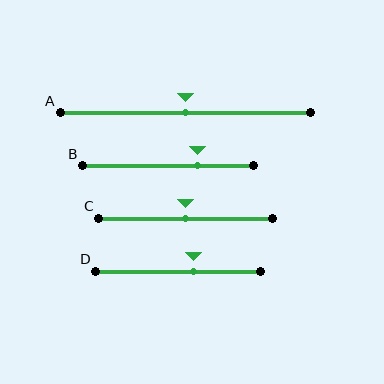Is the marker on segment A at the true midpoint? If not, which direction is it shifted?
Yes, the marker on segment A is at the true midpoint.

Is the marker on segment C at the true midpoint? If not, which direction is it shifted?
Yes, the marker on segment C is at the true midpoint.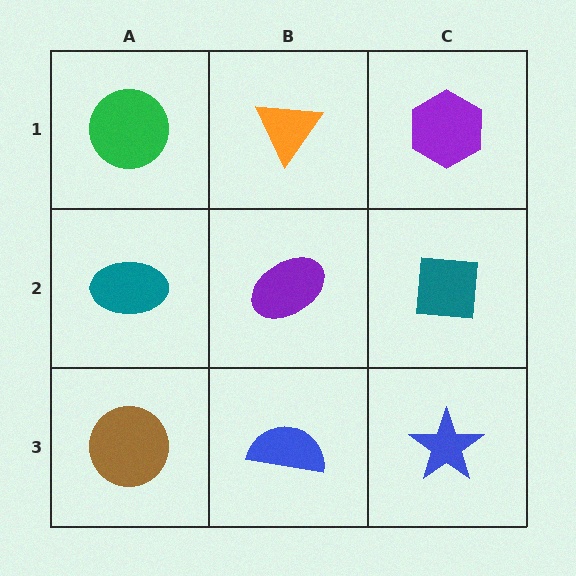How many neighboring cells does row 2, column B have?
4.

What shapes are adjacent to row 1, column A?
A teal ellipse (row 2, column A), an orange triangle (row 1, column B).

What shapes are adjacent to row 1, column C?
A teal square (row 2, column C), an orange triangle (row 1, column B).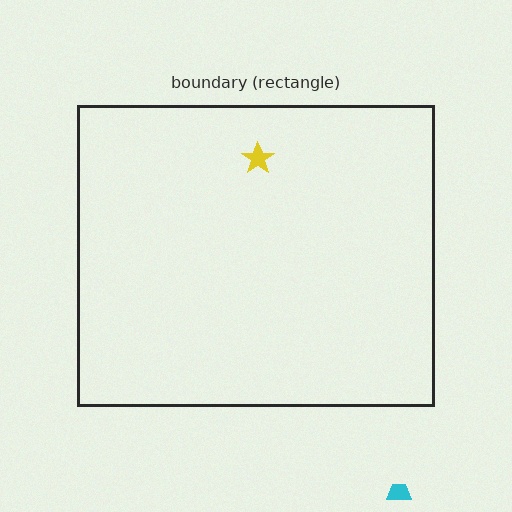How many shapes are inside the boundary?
1 inside, 1 outside.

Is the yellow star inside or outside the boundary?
Inside.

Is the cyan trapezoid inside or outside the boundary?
Outside.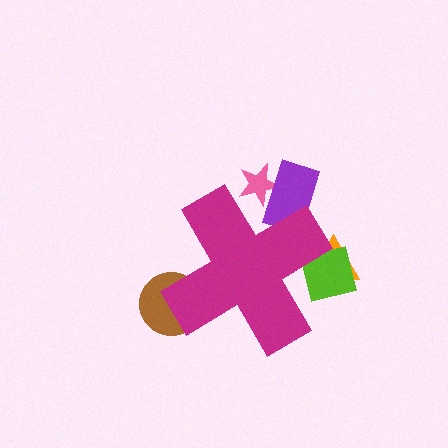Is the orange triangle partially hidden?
Yes, the orange triangle is partially hidden behind the magenta cross.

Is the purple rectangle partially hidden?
Yes, the purple rectangle is partially hidden behind the magenta cross.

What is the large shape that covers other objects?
A magenta cross.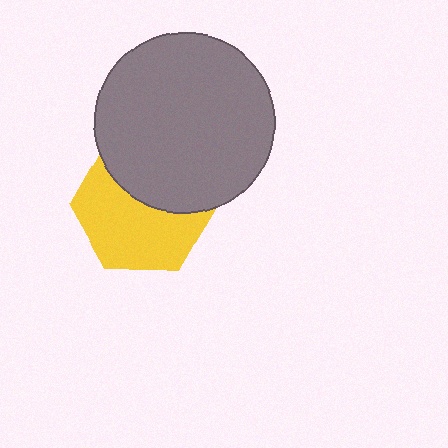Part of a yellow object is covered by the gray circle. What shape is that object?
It is a hexagon.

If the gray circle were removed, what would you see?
You would see the complete yellow hexagon.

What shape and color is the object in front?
The object in front is a gray circle.